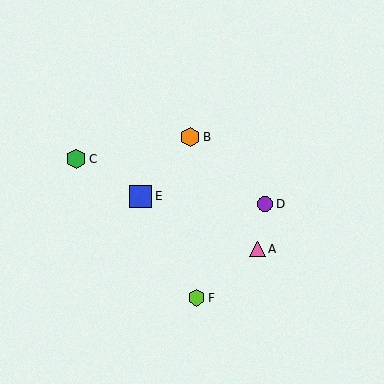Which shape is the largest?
The blue square (labeled E) is the largest.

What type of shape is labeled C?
Shape C is a green hexagon.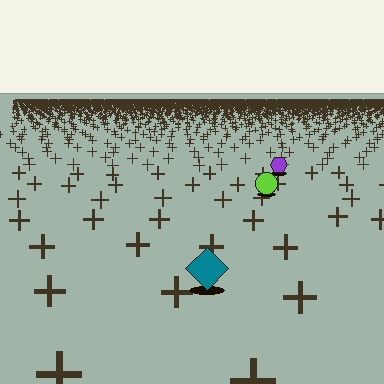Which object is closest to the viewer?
The teal diamond is closest. The texture marks near it are larger and more spread out.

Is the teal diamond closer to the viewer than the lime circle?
Yes. The teal diamond is closer — you can tell from the texture gradient: the ground texture is coarser near it.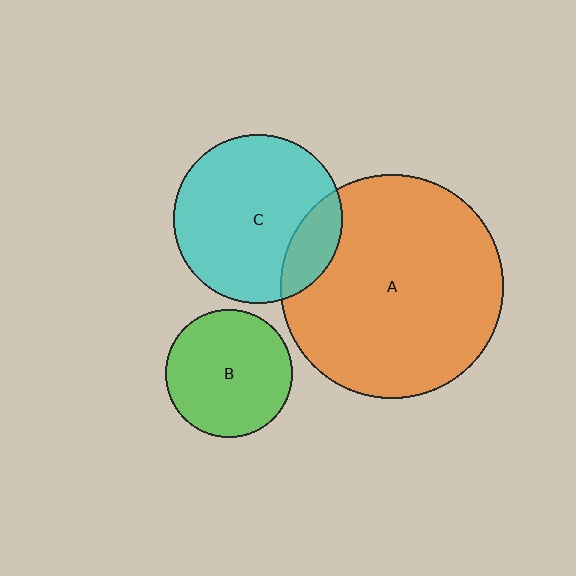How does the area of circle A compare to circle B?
Approximately 3.1 times.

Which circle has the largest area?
Circle A (orange).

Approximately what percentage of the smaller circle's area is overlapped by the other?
Approximately 15%.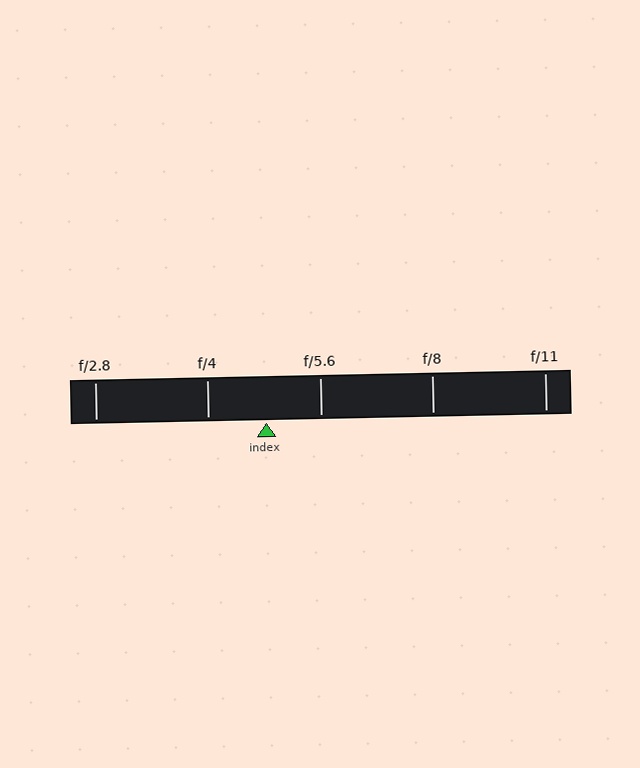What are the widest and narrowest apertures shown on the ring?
The widest aperture shown is f/2.8 and the narrowest is f/11.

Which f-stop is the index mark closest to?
The index mark is closest to f/5.6.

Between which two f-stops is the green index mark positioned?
The index mark is between f/4 and f/5.6.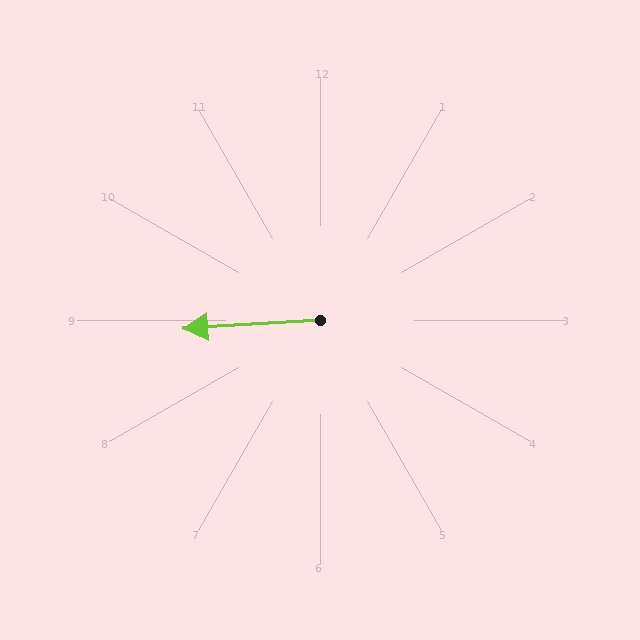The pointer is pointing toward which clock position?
Roughly 9 o'clock.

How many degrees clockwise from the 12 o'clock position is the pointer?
Approximately 267 degrees.